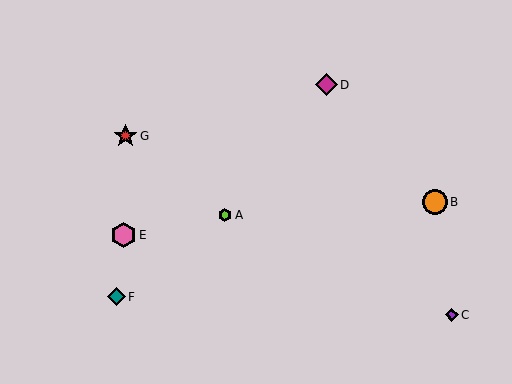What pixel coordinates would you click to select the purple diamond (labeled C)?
Click at (452, 315) to select the purple diamond C.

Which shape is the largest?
The pink hexagon (labeled E) is the largest.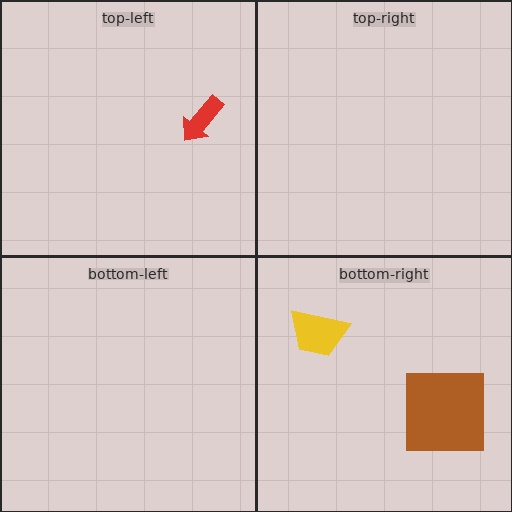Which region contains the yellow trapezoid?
The bottom-right region.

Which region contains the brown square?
The bottom-right region.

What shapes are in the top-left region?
The red arrow.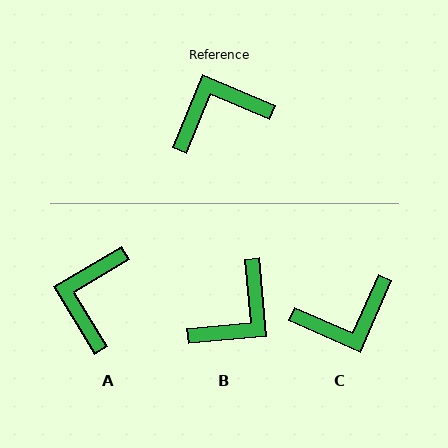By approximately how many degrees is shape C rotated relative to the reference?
Approximately 179 degrees counter-clockwise.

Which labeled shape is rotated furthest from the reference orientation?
C, about 179 degrees away.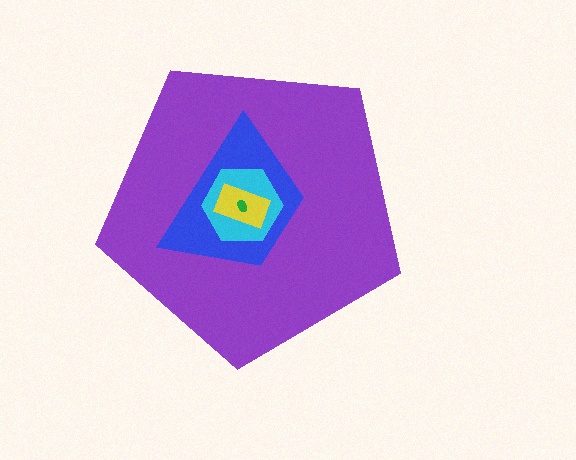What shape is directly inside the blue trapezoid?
The cyan hexagon.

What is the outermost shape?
The purple pentagon.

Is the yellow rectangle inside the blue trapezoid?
Yes.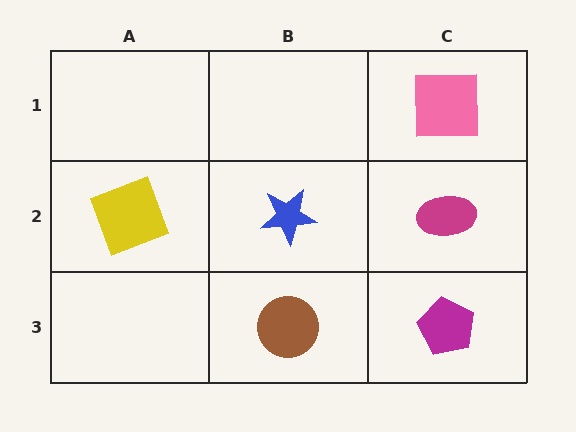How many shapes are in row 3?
2 shapes.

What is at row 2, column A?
A yellow square.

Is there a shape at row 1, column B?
No, that cell is empty.